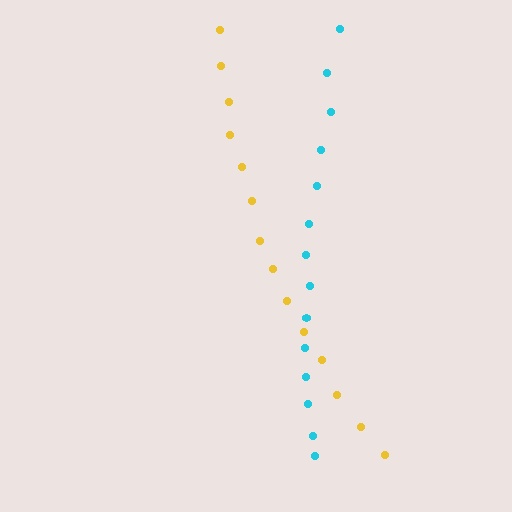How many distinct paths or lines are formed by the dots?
There are 2 distinct paths.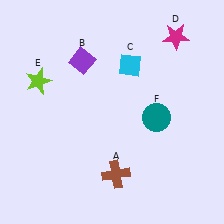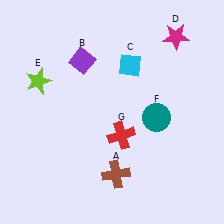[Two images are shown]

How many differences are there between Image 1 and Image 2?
There is 1 difference between the two images.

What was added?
A red cross (G) was added in Image 2.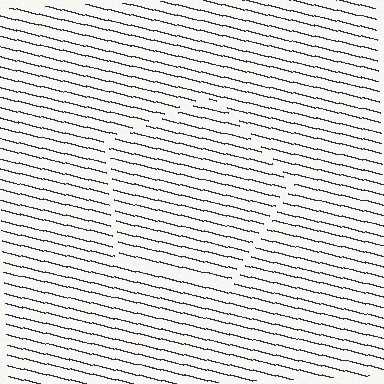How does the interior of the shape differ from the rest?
The interior of the shape contains the same grating, shifted by half a period — the contour is defined by the phase discontinuity where line-ends from the inner and outer gratings abut.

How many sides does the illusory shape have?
5 sides — the line-ends trace a pentagon.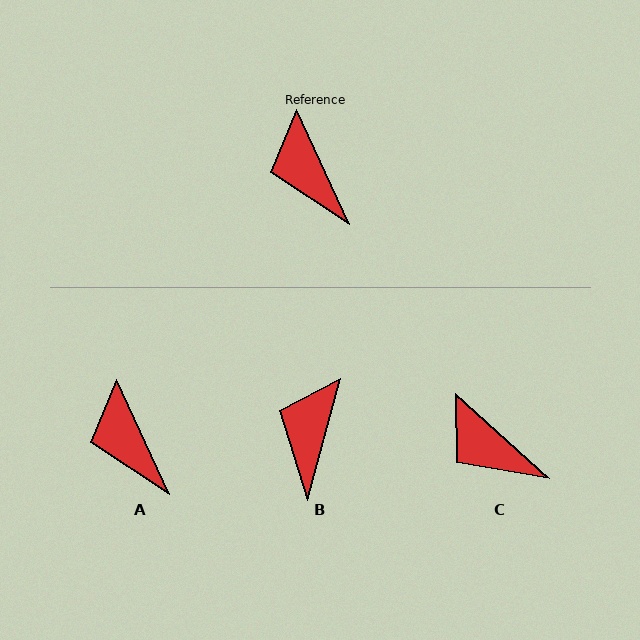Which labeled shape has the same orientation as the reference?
A.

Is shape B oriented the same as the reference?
No, it is off by about 39 degrees.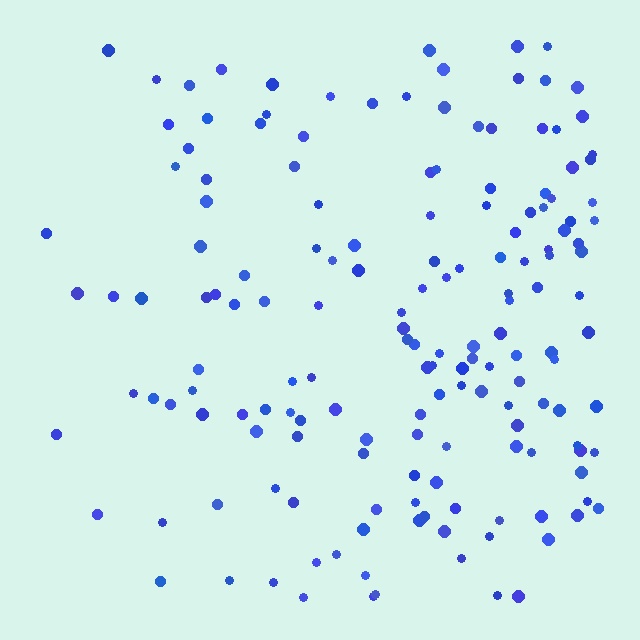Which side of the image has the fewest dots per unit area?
The left.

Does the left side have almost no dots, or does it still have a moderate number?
Still a moderate number, just noticeably fewer than the right.